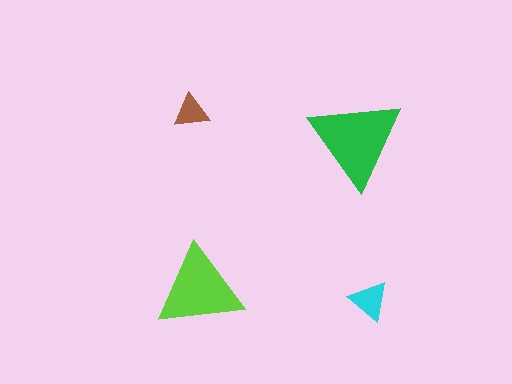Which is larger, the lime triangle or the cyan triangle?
The lime one.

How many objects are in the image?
There are 4 objects in the image.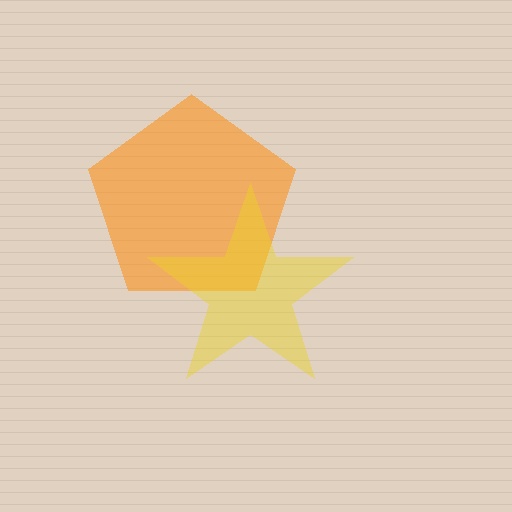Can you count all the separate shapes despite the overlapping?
Yes, there are 2 separate shapes.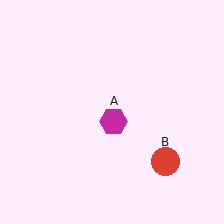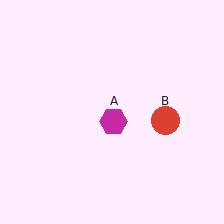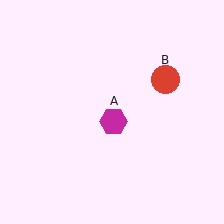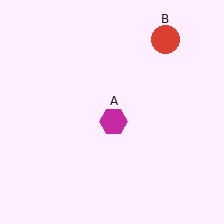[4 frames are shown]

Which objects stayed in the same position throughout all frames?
Magenta hexagon (object A) remained stationary.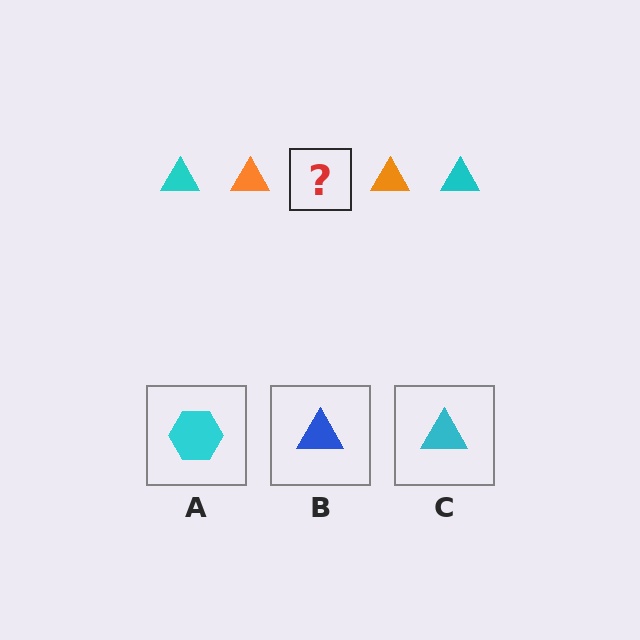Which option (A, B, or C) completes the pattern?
C.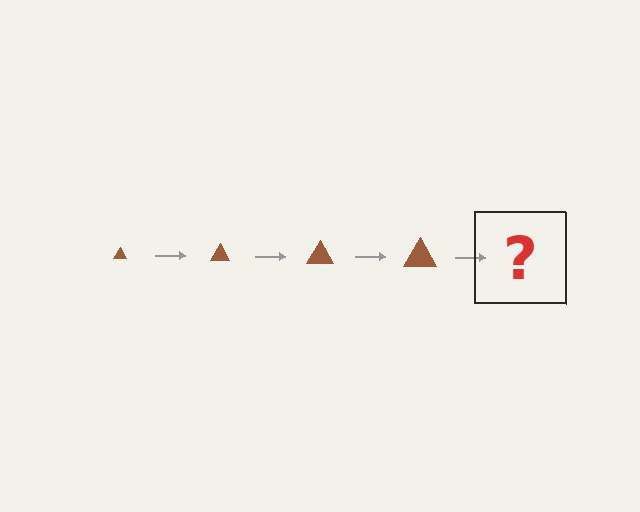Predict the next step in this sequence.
The next step is a brown triangle, larger than the previous one.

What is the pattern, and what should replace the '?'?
The pattern is that the triangle gets progressively larger each step. The '?' should be a brown triangle, larger than the previous one.